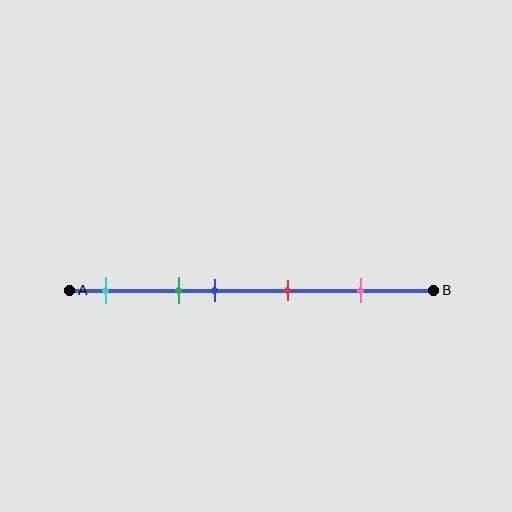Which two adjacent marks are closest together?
The green and blue marks are the closest adjacent pair.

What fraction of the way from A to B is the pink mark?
The pink mark is approximately 80% (0.8) of the way from A to B.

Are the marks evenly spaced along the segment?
No, the marks are not evenly spaced.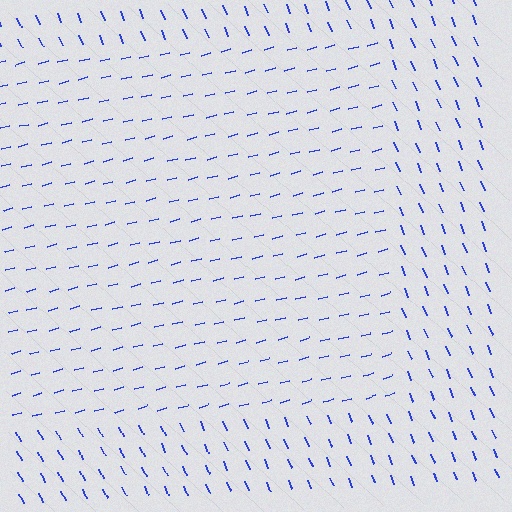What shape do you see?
I see a rectangle.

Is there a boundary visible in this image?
Yes, there is a texture boundary formed by a change in line orientation.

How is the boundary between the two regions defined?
The boundary is defined purely by a change in line orientation (approximately 83 degrees difference). All lines are the same color and thickness.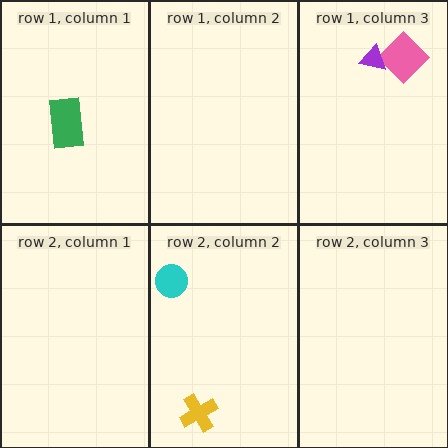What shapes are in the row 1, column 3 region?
The pink diamond, the purple triangle.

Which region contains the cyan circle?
The row 2, column 2 region.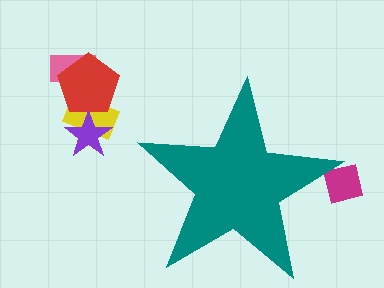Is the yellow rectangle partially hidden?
No, the yellow rectangle is fully visible.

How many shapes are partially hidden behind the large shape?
1 shape is partially hidden.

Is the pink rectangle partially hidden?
No, the pink rectangle is fully visible.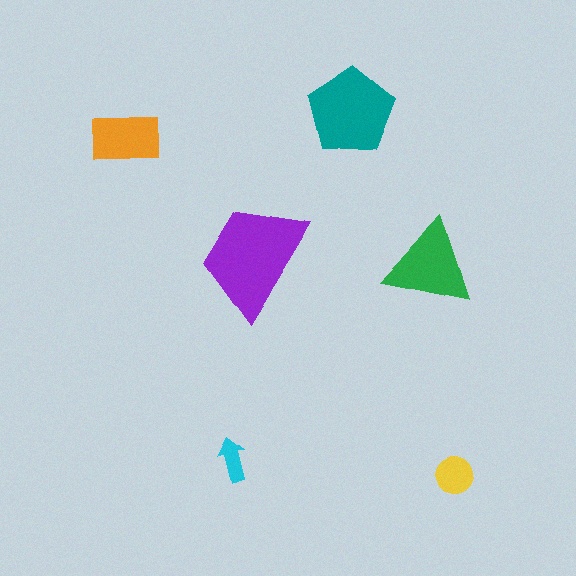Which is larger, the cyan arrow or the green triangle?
The green triangle.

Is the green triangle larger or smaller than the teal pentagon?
Smaller.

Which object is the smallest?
The cyan arrow.